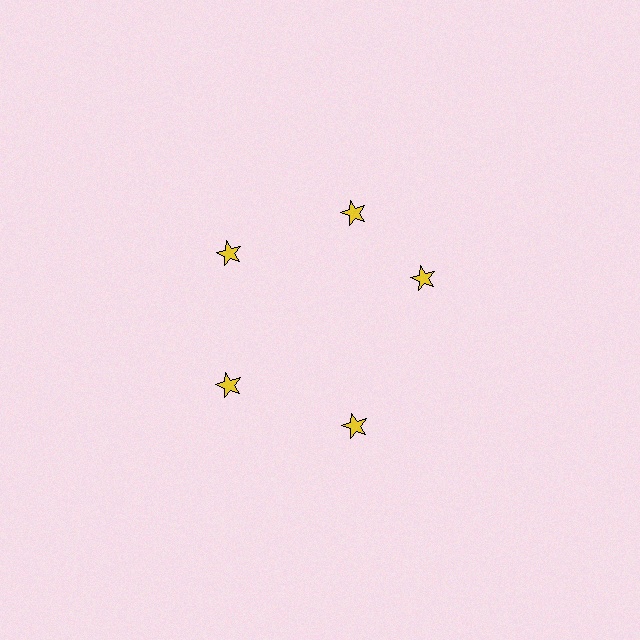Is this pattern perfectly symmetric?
No. The 5 yellow stars are arranged in a ring, but one element near the 3 o'clock position is rotated out of alignment along the ring, breaking the 5-fold rotational symmetry.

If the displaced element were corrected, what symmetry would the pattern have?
It would have 5-fold rotational symmetry — the pattern would map onto itself every 72 degrees.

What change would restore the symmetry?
The symmetry would be restored by rotating it back into even spacing with its neighbors so that all 5 stars sit at equal angles and equal distance from the center.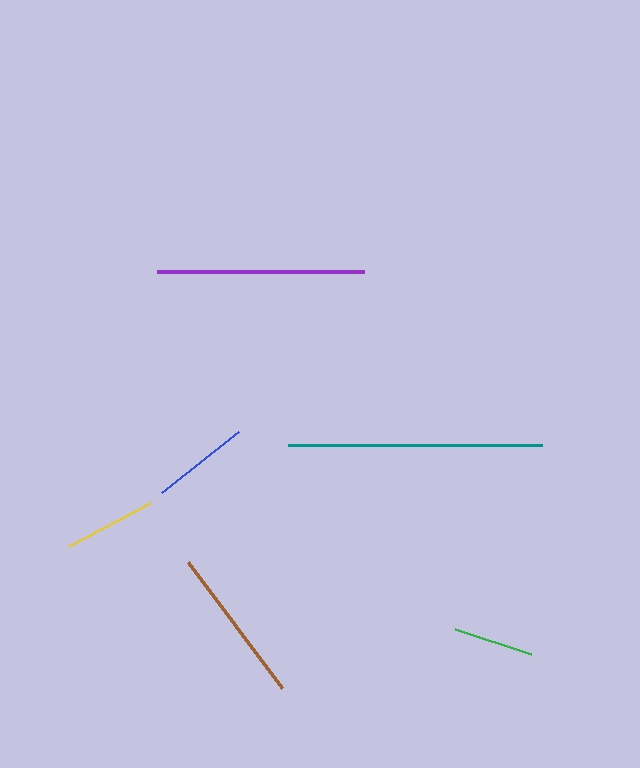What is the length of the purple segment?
The purple segment is approximately 207 pixels long.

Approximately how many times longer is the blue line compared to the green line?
The blue line is approximately 1.2 times the length of the green line.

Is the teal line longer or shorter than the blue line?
The teal line is longer than the blue line.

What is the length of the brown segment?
The brown segment is approximately 158 pixels long.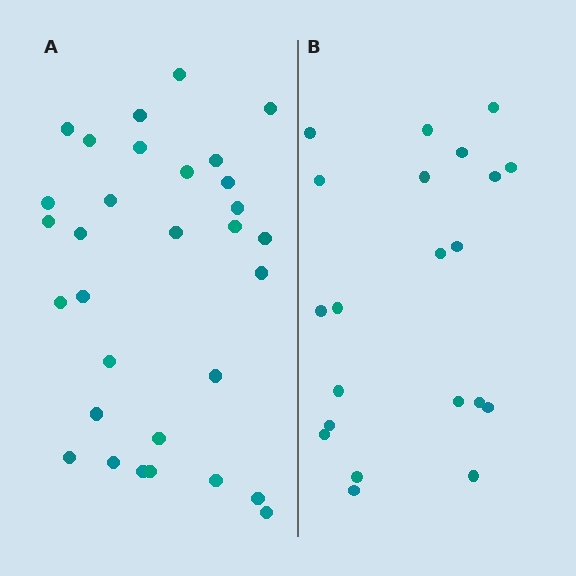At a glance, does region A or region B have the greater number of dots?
Region A (the left region) has more dots.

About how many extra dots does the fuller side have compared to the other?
Region A has roughly 10 or so more dots than region B.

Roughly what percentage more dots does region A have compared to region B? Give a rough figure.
About 50% more.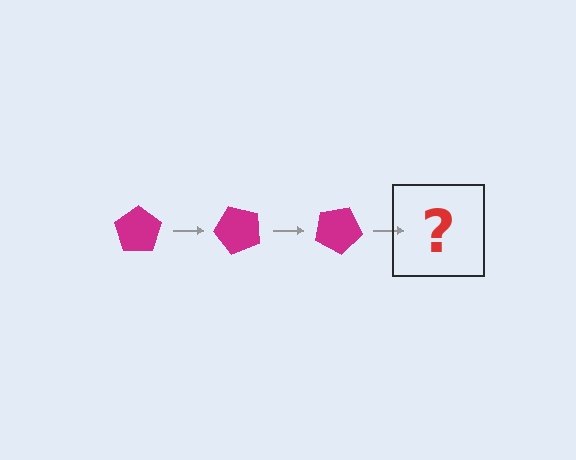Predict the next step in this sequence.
The next step is a magenta pentagon rotated 150 degrees.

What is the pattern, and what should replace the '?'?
The pattern is that the pentagon rotates 50 degrees each step. The '?' should be a magenta pentagon rotated 150 degrees.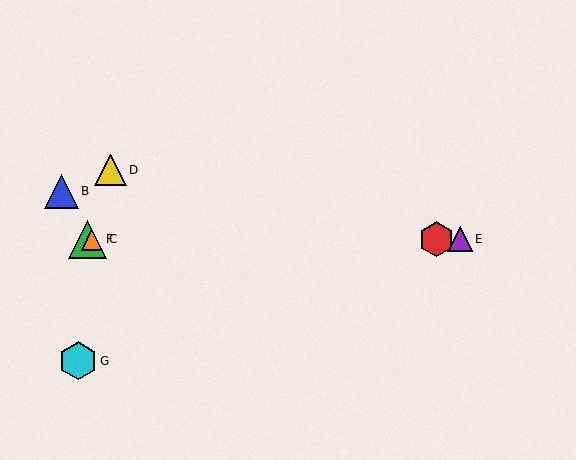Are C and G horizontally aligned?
No, C is at y≈239 and G is at y≈361.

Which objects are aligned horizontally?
Objects A, C, E, F are aligned horizontally.